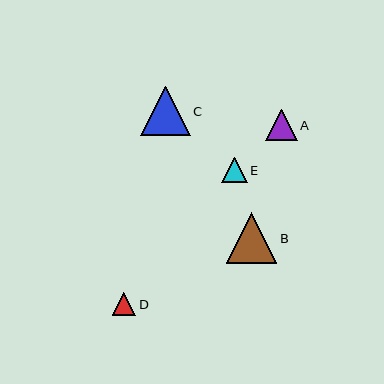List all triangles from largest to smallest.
From largest to smallest: B, C, A, E, D.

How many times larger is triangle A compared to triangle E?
Triangle A is approximately 1.3 times the size of triangle E.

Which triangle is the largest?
Triangle B is the largest with a size of approximately 50 pixels.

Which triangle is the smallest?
Triangle D is the smallest with a size of approximately 23 pixels.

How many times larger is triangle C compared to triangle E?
Triangle C is approximately 2.0 times the size of triangle E.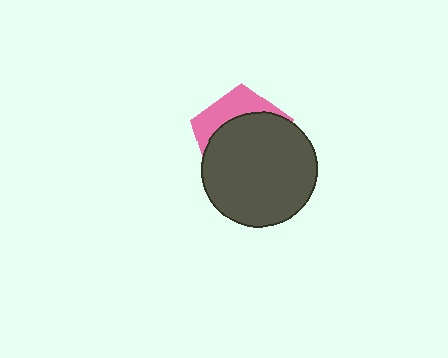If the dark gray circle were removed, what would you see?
You would see the complete pink pentagon.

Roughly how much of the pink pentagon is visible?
A small part of it is visible (roughly 30%).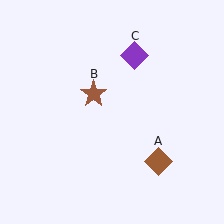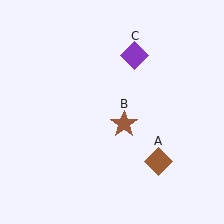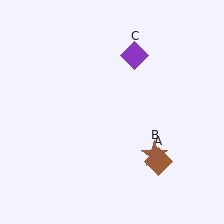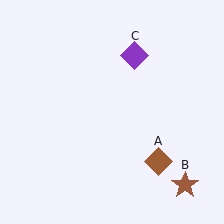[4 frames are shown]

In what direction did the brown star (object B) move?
The brown star (object B) moved down and to the right.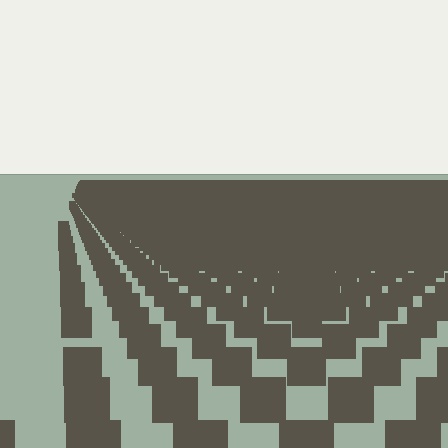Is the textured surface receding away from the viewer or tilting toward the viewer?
The surface is receding away from the viewer. Texture elements get smaller and denser toward the top.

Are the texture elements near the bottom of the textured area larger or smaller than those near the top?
Larger. Near the bottom, elements are closer to the viewer and appear at a bigger on-screen size.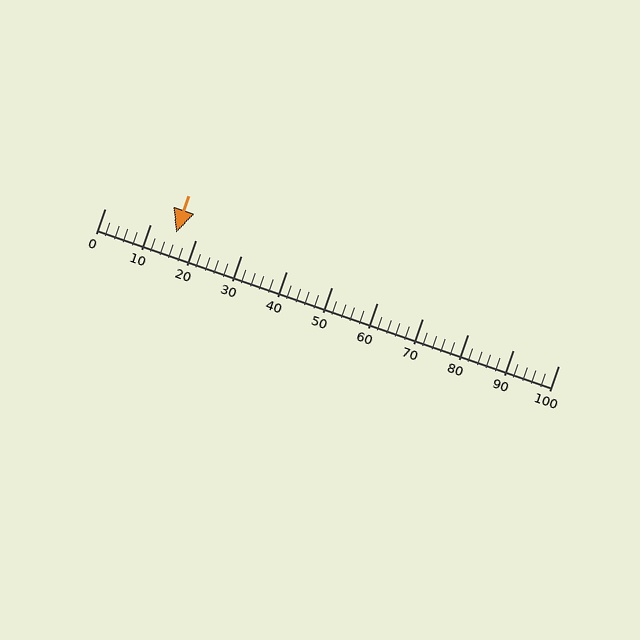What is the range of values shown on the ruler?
The ruler shows values from 0 to 100.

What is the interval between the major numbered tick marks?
The major tick marks are spaced 10 units apart.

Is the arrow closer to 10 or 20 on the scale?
The arrow is closer to 20.